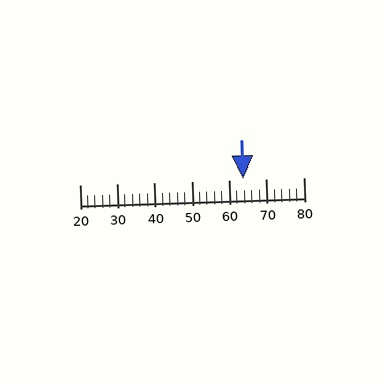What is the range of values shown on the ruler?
The ruler shows values from 20 to 80.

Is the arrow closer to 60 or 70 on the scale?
The arrow is closer to 60.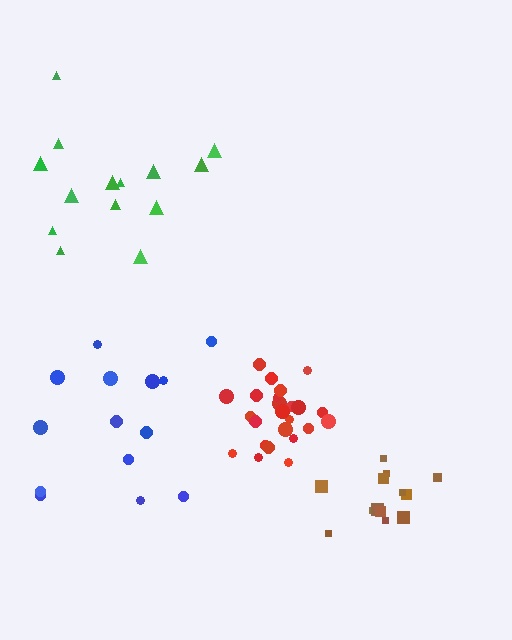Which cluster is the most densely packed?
Red.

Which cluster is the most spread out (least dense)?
Blue.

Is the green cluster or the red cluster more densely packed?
Red.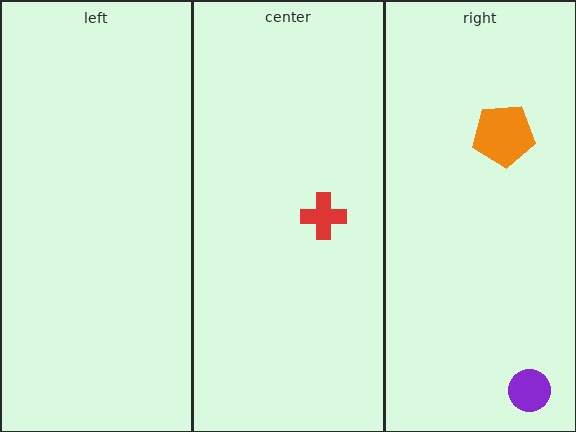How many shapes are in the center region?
1.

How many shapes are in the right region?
2.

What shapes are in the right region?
The purple circle, the orange pentagon.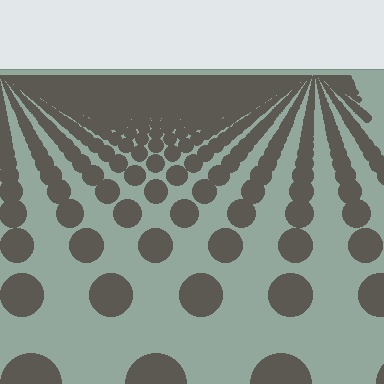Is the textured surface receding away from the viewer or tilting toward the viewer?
The surface is receding away from the viewer. Texture elements get smaller and denser toward the top.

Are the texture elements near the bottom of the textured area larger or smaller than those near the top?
Larger. Near the bottom, elements are closer to the viewer and appear at a bigger on-screen size.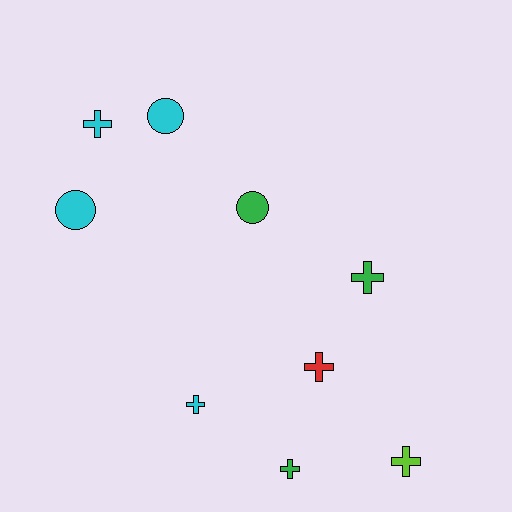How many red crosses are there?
There is 1 red cross.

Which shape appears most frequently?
Cross, with 6 objects.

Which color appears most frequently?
Cyan, with 4 objects.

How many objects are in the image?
There are 9 objects.